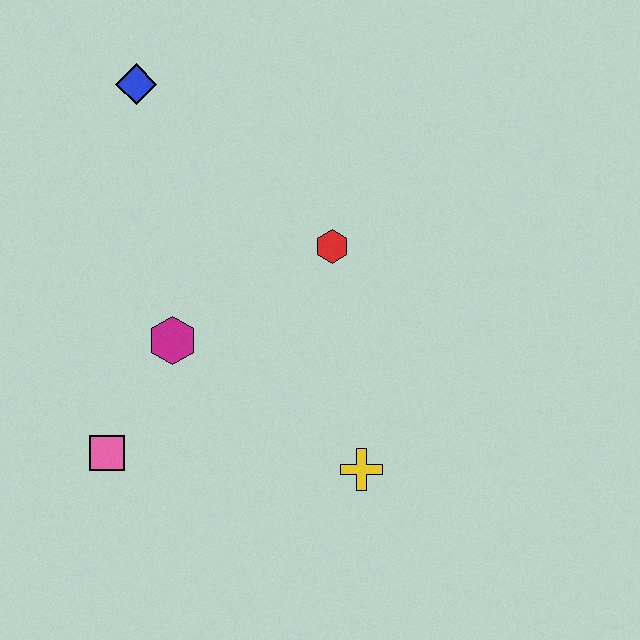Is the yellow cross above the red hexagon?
No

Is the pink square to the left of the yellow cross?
Yes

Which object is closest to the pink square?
The magenta hexagon is closest to the pink square.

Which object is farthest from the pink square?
The blue diamond is farthest from the pink square.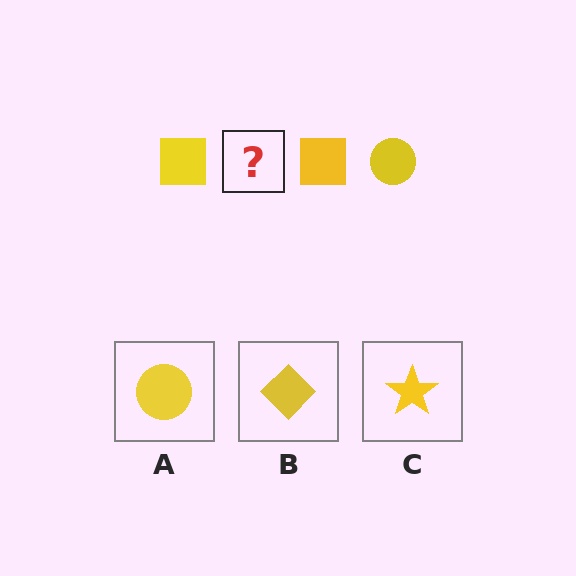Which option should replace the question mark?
Option A.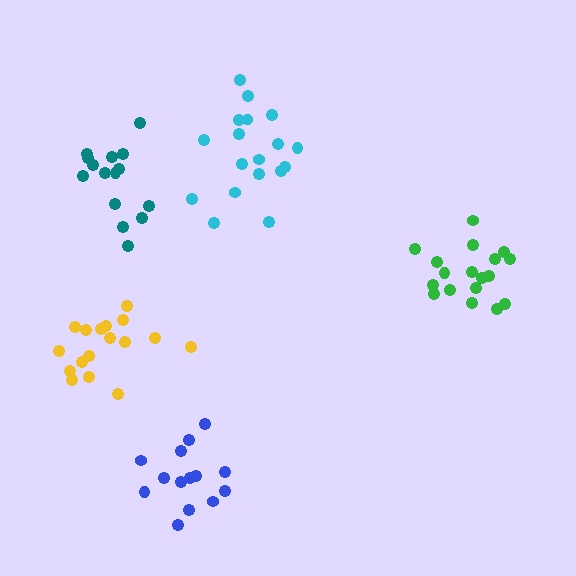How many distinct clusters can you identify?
There are 5 distinct clusters.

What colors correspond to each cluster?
The clusters are colored: green, cyan, blue, yellow, teal.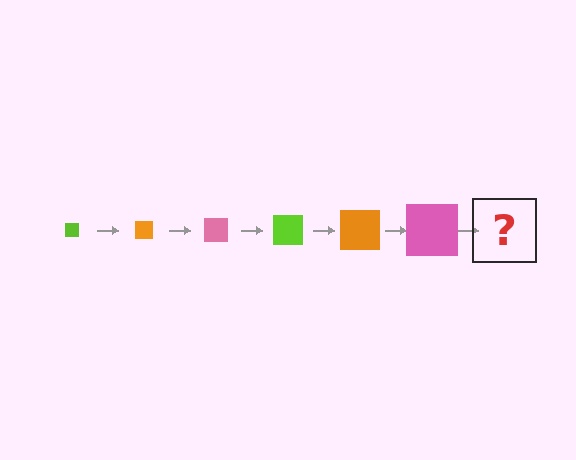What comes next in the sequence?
The next element should be a lime square, larger than the previous one.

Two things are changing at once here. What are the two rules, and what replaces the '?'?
The two rules are that the square grows larger each step and the color cycles through lime, orange, and pink. The '?' should be a lime square, larger than the previous one.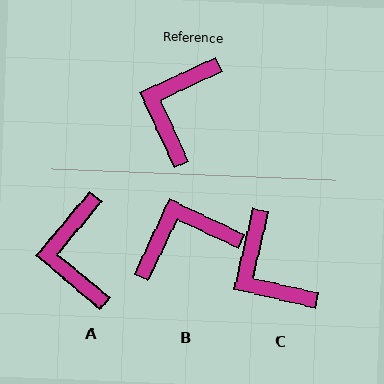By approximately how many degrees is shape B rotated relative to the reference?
Approximately 50 degrees clockwise.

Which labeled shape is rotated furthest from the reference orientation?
C, about 52 degrees away.